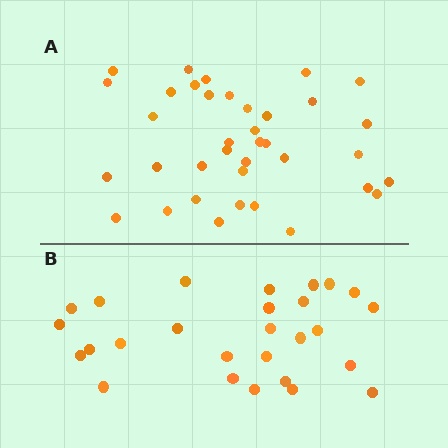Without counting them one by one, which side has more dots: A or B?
Region A (the top region) has more dots.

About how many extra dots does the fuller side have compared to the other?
Region A has roughly 10 or so more dots than region B.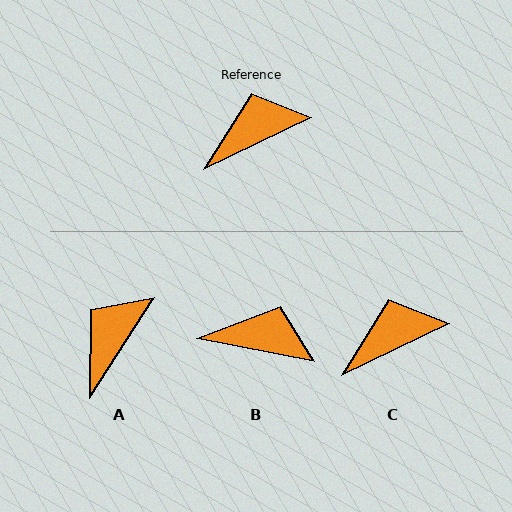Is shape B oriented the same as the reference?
No, it is off by about 37 degrees.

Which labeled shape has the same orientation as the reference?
C.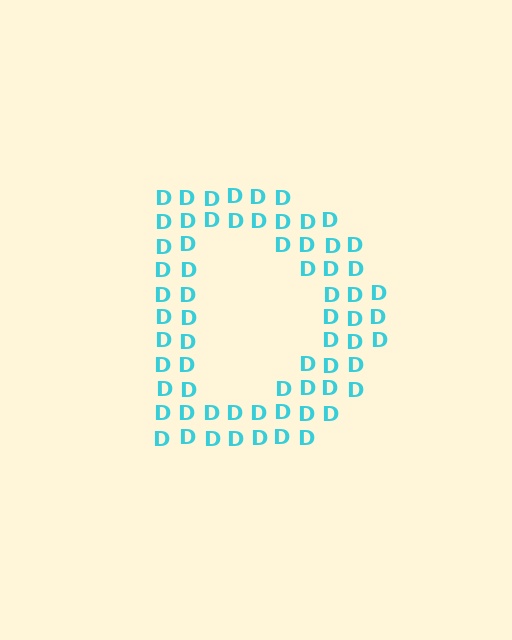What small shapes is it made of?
It is made of small letter D's.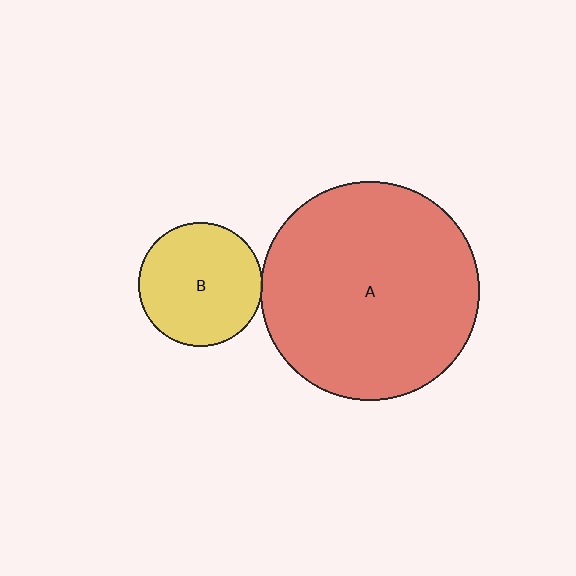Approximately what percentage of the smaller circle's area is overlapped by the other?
Approximately 5%.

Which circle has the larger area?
Circle A (red).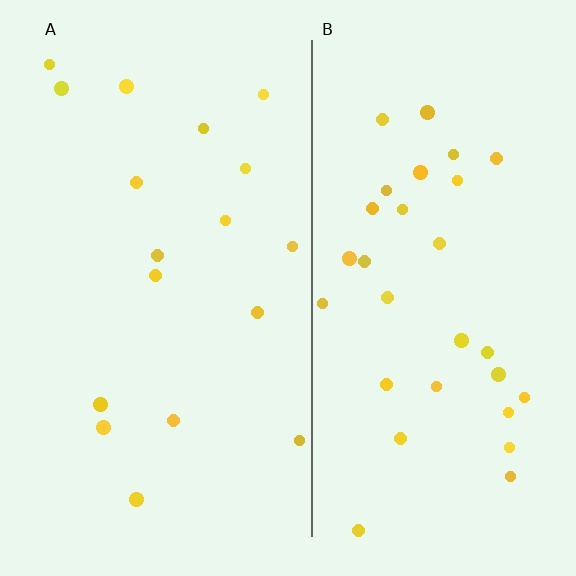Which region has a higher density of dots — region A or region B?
B (the right).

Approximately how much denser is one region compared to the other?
Approximately 1.8× — region B over region A.